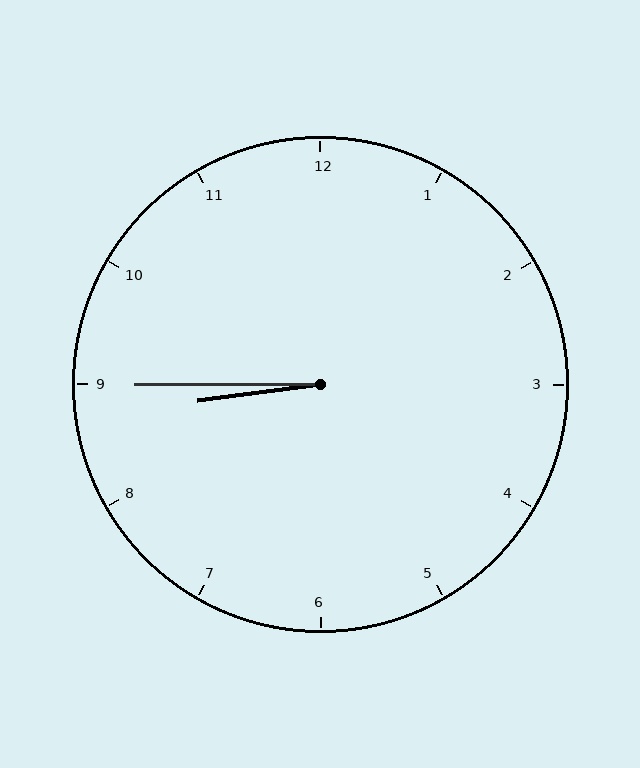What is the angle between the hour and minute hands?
Approximately 8 degrees.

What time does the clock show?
8:45.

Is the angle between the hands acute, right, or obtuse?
It is acute.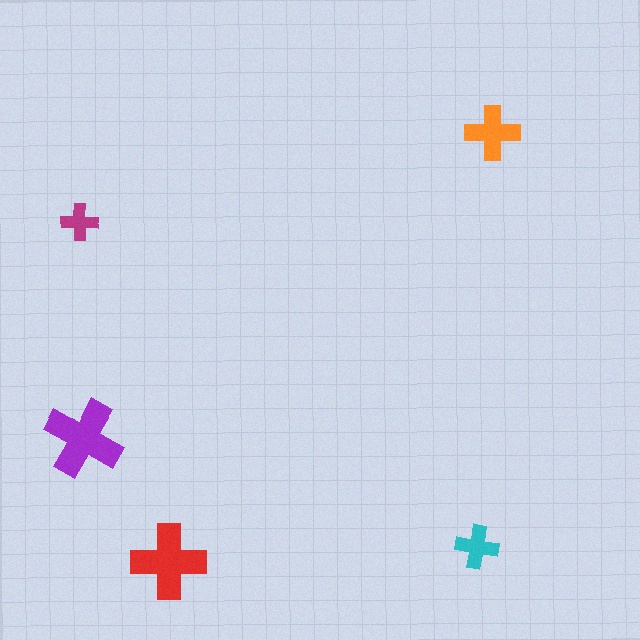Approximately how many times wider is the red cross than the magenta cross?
About 2 times wider.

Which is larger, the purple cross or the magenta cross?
The purple one.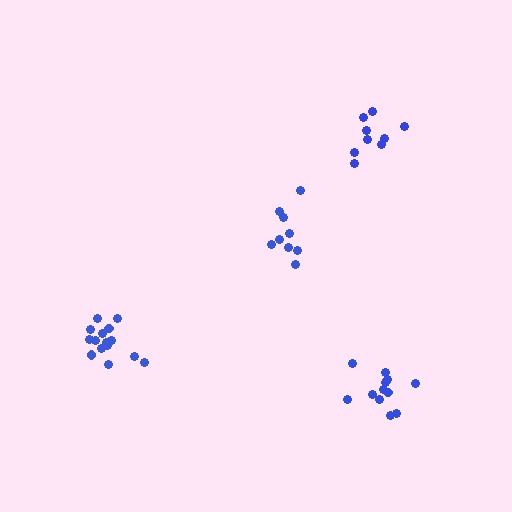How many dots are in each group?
Group 1: 9 dots, Group 2: 15 dots, Group 3: 12 dots, Group 4: 9 dots (45 total).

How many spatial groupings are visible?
There are 4 spatial groupings.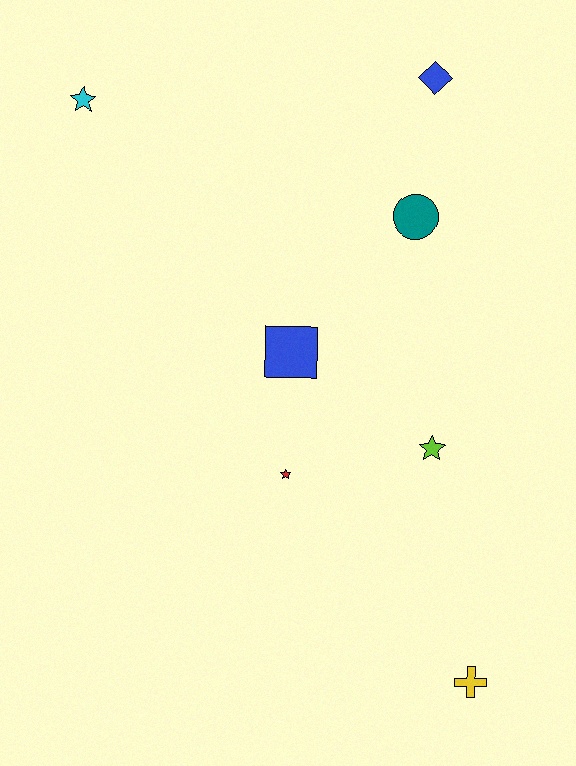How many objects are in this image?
There are 7 objects.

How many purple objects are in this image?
There are no purple objects.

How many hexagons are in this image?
There are no hexagons.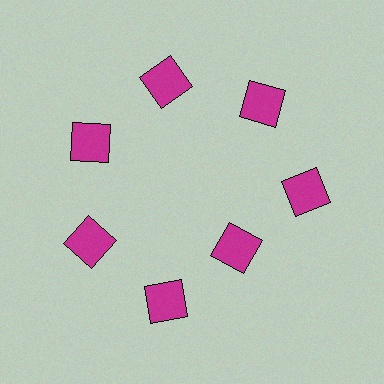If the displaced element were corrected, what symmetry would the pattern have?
It would have 7-fold rotational symmetry — the pattern would map onto itself every 51 degrees.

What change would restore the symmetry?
The symmetry would be restored by moving it outward, back onto the ring so that all 7 squares sit at equal angles and equal distance from the center.